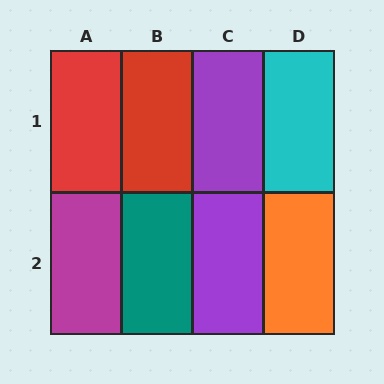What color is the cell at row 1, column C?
Purple.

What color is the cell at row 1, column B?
Red.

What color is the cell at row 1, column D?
Cyan.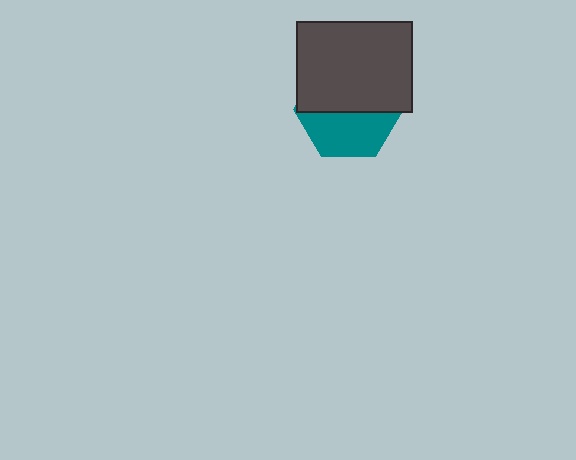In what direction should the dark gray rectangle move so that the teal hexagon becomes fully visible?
The dark gray rectangle should move up. That is the shortest direction to clear the overlap and leave the teal hexagon fully visible.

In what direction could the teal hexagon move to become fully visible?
The teal hexagon could move down. That would shift it out from behind the dark gray rectangle entirely.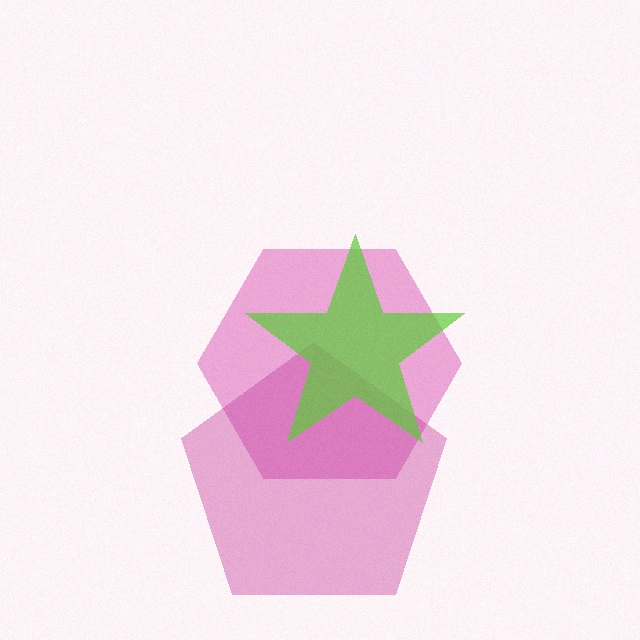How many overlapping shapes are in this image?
There are 3 overlapping shapes in the image.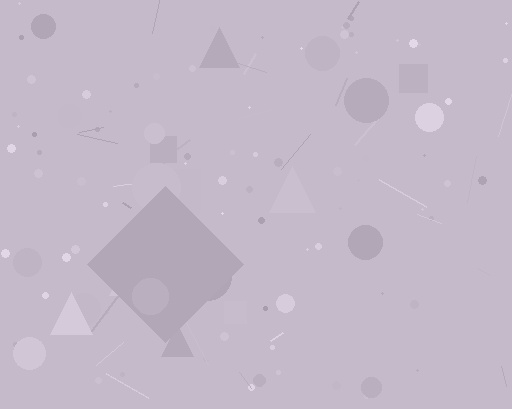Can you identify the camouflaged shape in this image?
The camouflaged shape is a diamond.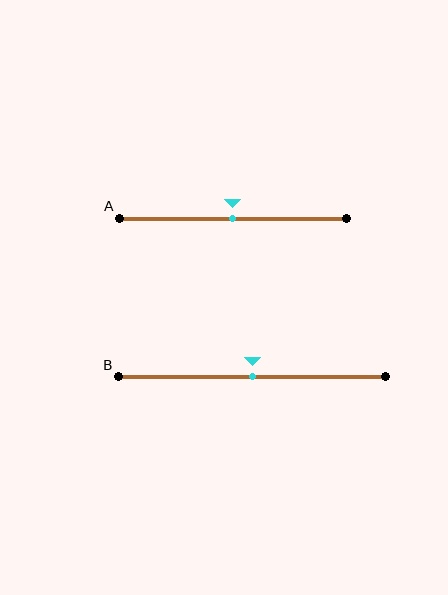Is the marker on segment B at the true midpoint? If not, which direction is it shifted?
Yes, the marker on segment B is at the true midpoint.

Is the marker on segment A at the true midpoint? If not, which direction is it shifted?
Yes, the marker on segment A is at the true midpoint.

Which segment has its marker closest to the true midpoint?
Segment A has its marker closest to the true midpoint.